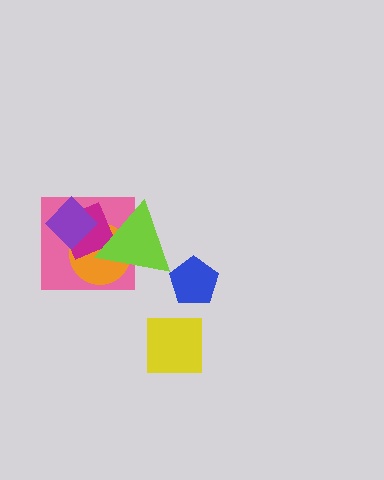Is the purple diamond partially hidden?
No, no other shape covers it.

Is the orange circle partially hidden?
Yes, it is partially covered by another shape.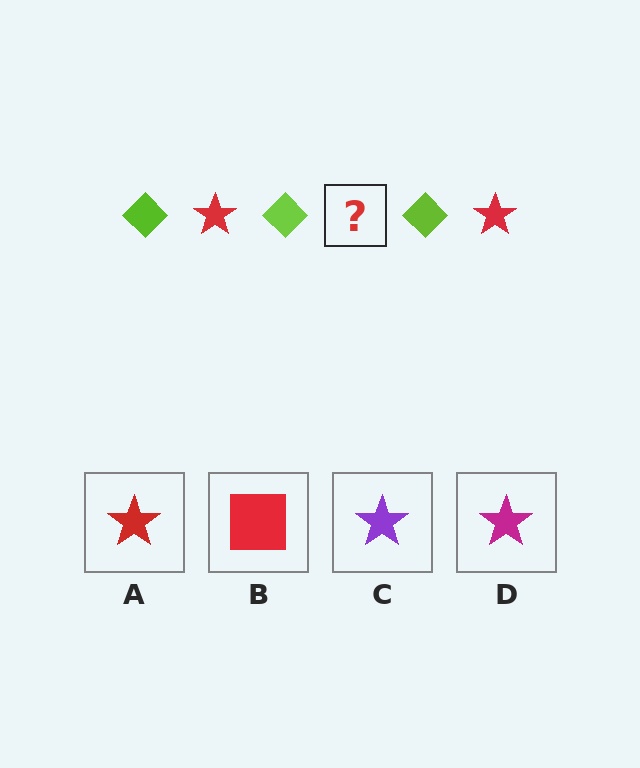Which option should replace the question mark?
Option A.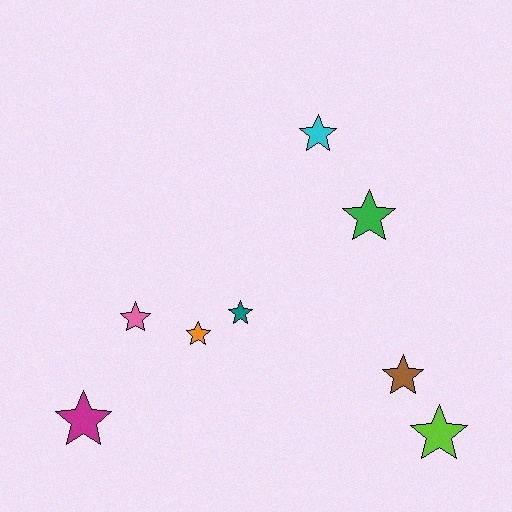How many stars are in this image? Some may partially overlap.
There are 8 stars.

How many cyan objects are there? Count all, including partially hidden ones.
There is 1 cyan object.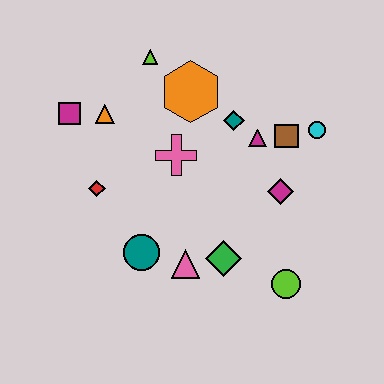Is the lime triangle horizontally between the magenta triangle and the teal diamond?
No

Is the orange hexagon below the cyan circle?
No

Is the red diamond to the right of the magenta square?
Yes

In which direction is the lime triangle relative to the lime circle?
The lime triangle is above the lime circle.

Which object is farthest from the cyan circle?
The magenta square is farthest from the cyan circle.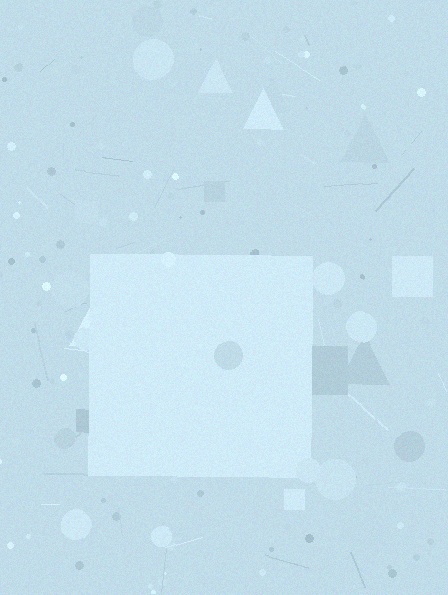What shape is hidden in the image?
A square is hidden in the image.